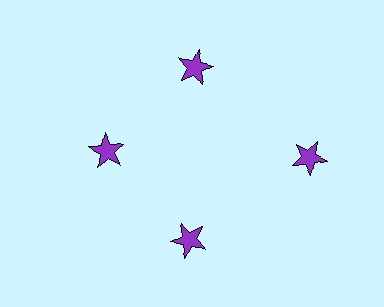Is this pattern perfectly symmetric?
No. The 4 purple stars are arranged in a ring, but one element near the 3 o'clock position is pushed outward from the center, breaking the 4-fold rotational symmetry.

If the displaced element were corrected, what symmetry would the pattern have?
It would have 4-fold rotational symmetry — the pattern would map onto itself every 90 degrees.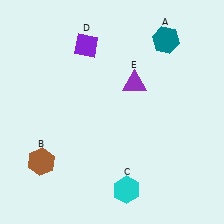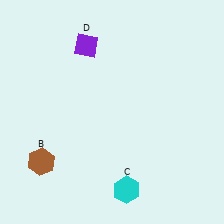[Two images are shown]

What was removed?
The teal hexagon (A), the purple triangle (E) were removed in Image 2.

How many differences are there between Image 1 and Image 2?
There are 2 differences between the two images.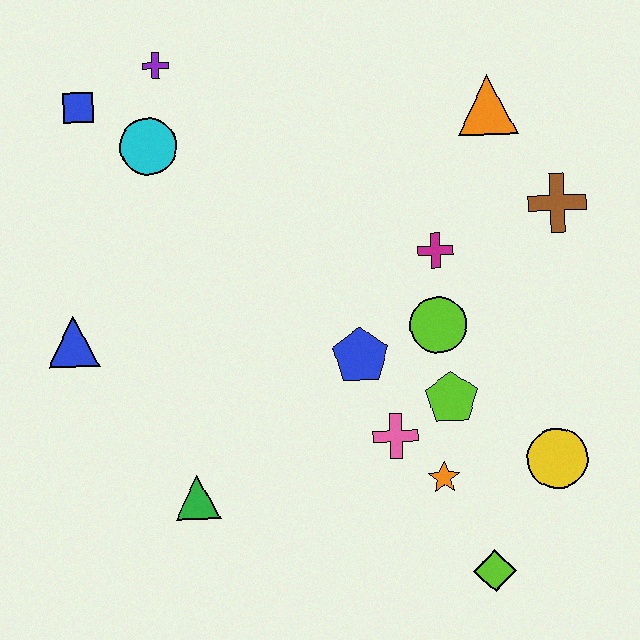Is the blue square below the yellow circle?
No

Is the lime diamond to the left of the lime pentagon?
No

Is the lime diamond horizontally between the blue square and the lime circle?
No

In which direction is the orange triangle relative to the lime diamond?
The orange triangle is above the lime diamond.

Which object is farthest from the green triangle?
The orange triangle is farthest from the green triangle.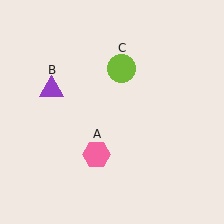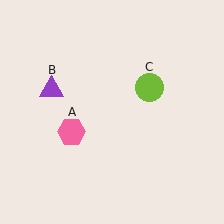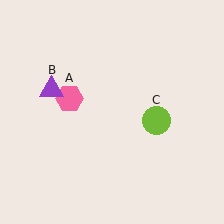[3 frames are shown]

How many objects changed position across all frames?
2 objects changed position: pink hexagon (object A), lime circle (object C).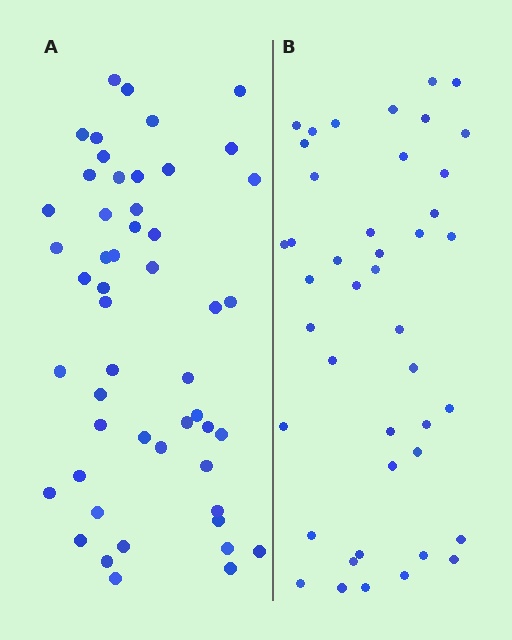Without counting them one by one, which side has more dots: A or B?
Region A (the left region) has more dots.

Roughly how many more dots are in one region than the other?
Region A has roughly 8 or so more dots than region B.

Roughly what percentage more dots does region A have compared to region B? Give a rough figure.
About 20% more.